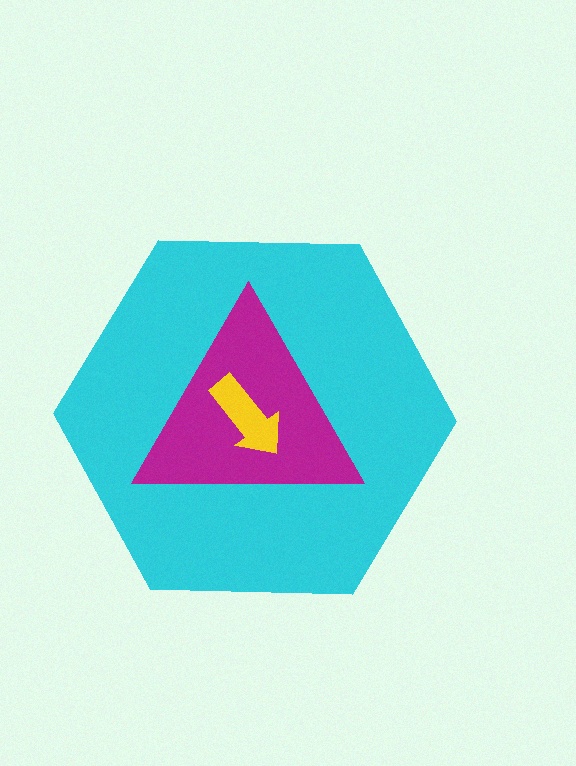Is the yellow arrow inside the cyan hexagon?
Yes.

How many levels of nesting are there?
3.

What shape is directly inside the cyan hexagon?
The magenta triangle.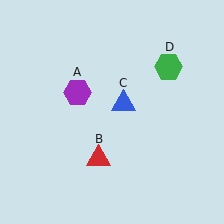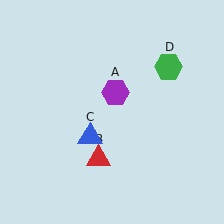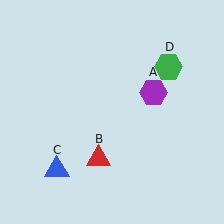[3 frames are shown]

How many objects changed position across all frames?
2 objects changed position: purple hexagon (object A), blue triangle (object C).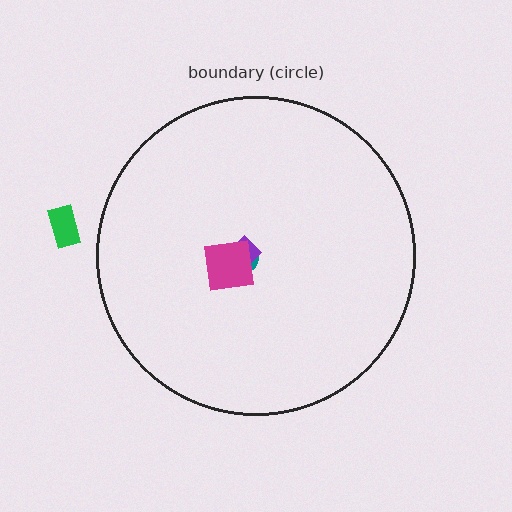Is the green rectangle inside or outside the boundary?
Outside.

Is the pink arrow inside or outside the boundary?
Inside.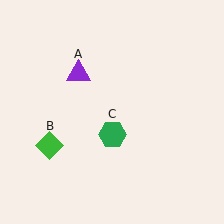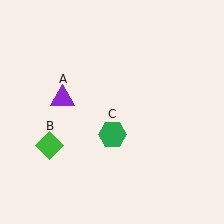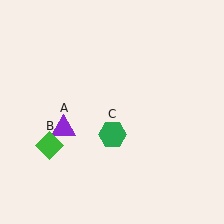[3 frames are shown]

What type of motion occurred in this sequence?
The purple triangle (object A) rotated counterclockwise around the center of the scene.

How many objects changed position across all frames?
1 object changed position: purple triangle (object A).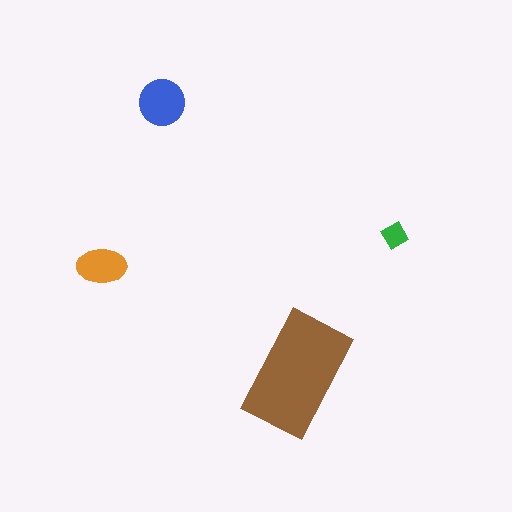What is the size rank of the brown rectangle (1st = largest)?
1st.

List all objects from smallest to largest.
The green diamond, the orange ellipse, the blue circle, the brown rectangle.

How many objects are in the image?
There are 4 objects in the image.